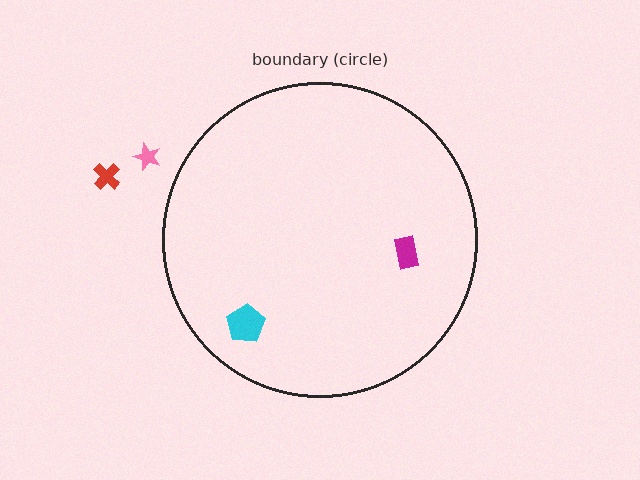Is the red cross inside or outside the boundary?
Outside.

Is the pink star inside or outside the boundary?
Outside.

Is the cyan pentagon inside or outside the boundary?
Inside.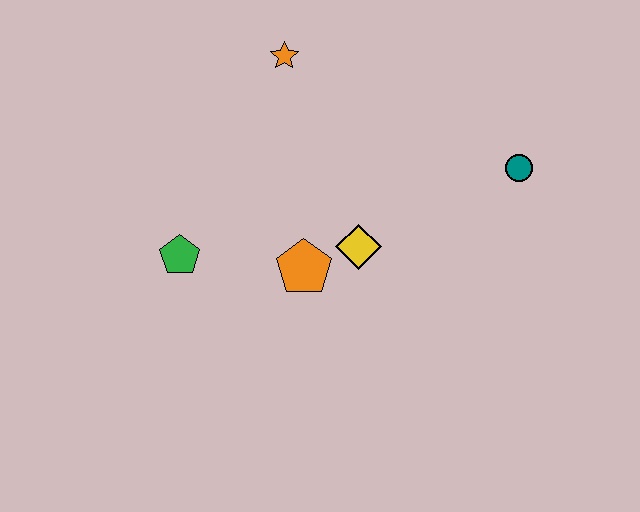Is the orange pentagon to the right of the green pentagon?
Yes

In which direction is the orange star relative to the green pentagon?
The orange star is above the green pentagon.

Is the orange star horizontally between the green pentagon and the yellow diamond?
Yes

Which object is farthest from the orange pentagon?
The teal circle is farthest from the orange pentagon.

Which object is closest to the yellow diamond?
The orange pentagon is closest to the yellow diamond.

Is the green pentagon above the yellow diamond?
No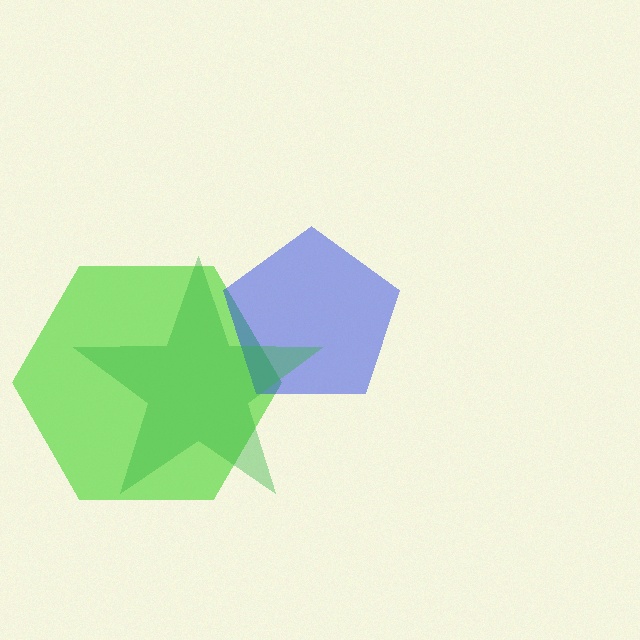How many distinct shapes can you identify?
There are 3 distinct shapes: a lime hexagon, a blue pentagon, a green star.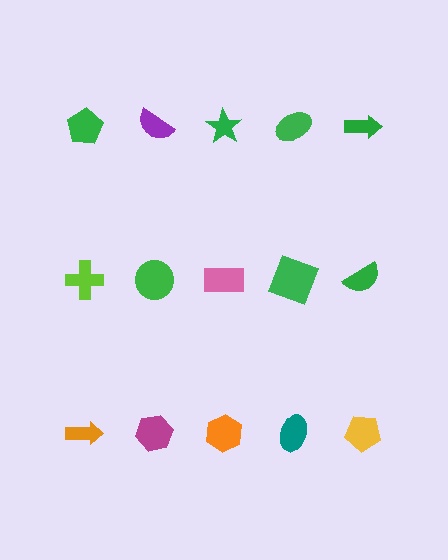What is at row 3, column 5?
A yellow pentagon.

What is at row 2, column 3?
A pink rectangle.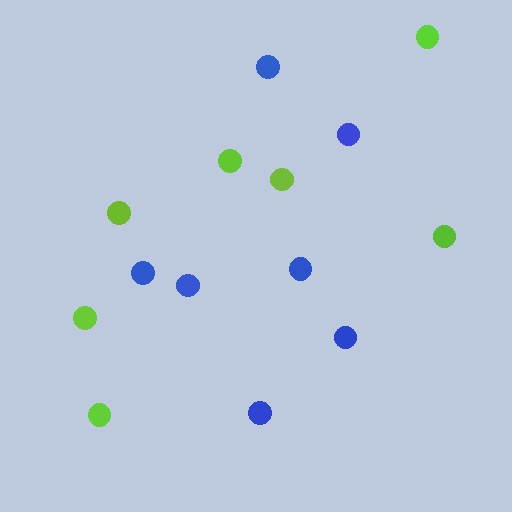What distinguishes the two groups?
There are 2 groups: one group of lime circles (7) and one group of blue circles (7).